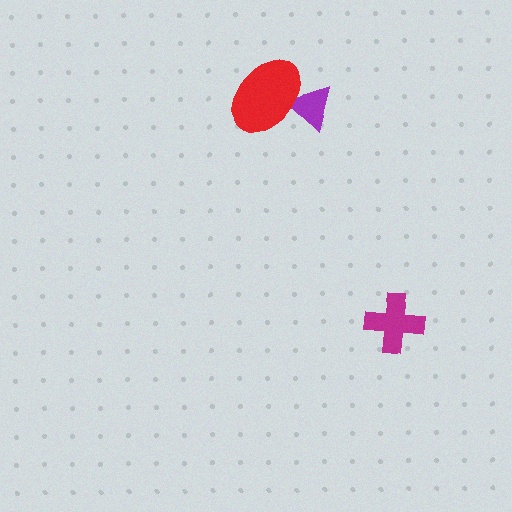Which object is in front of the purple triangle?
The red ellipse is in front of the purple triangle.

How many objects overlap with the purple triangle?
1 object overlaps with the purple triangle.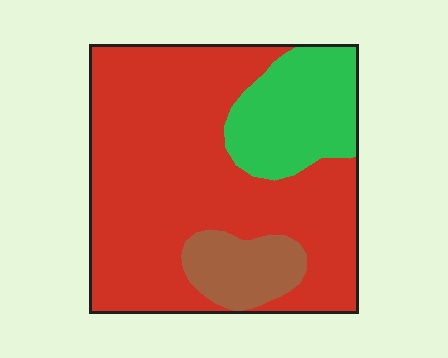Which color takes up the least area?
Brown, at roughly 10%.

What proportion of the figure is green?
Green takes up about one fifth (1/5) of the figure.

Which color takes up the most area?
Red, at roughly 70%.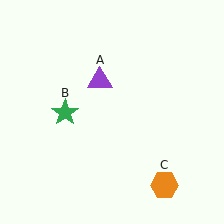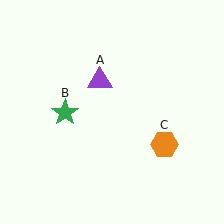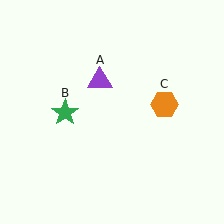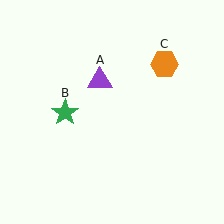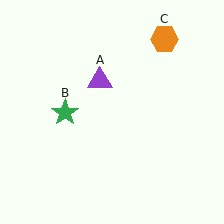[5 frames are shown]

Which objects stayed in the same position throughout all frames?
Purple triangle (object A) and green star (object B) remained stationary.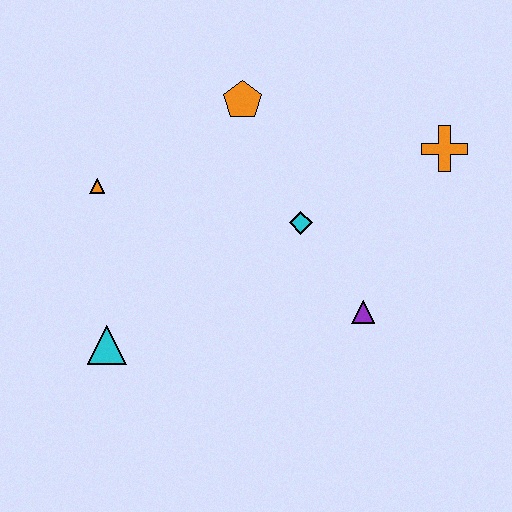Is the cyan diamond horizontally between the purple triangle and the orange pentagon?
Yes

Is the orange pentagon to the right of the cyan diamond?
No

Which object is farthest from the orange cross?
The cyan triangle is farthest from the orange cross.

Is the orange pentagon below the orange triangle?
No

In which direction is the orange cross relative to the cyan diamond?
The orange cross is to the right of the cyan diamond.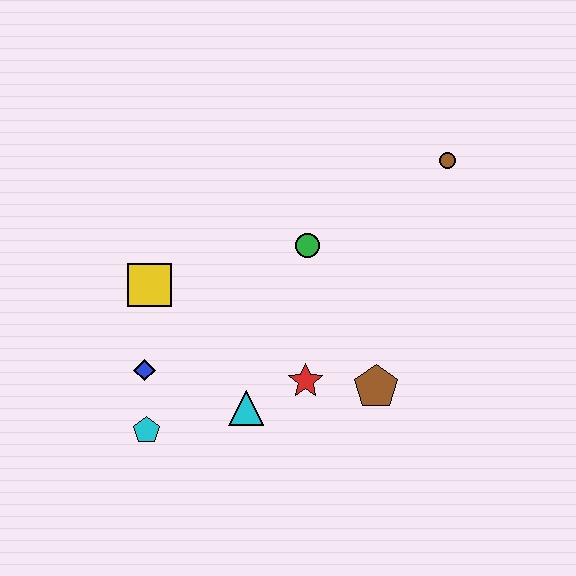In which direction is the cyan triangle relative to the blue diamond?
The cyan triangle is to the right of the blue diamond.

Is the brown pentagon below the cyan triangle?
No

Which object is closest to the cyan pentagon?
The blue diamond is closest to the cyan pentagon.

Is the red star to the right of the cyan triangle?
Yes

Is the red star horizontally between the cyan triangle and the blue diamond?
No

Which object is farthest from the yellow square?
The brown circle is farthest from the yellow square.